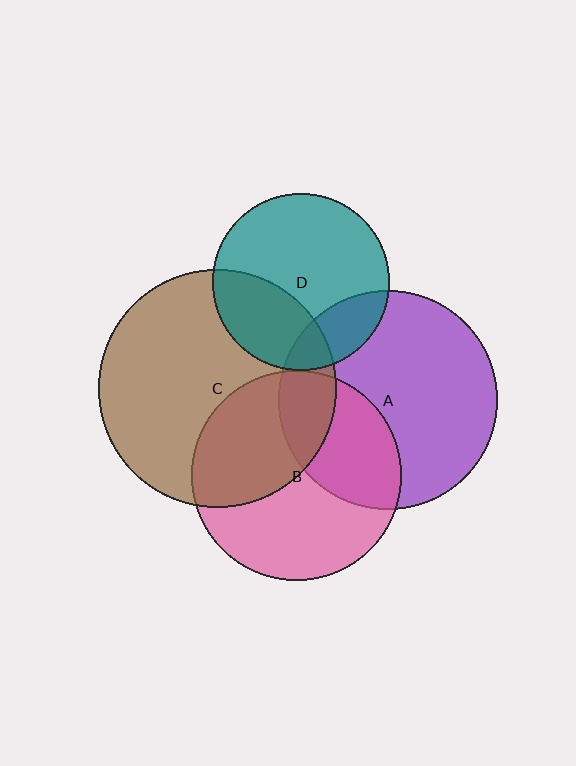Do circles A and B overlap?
Yes.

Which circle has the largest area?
Circle C (brown).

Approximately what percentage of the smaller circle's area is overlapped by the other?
Approximately 35%.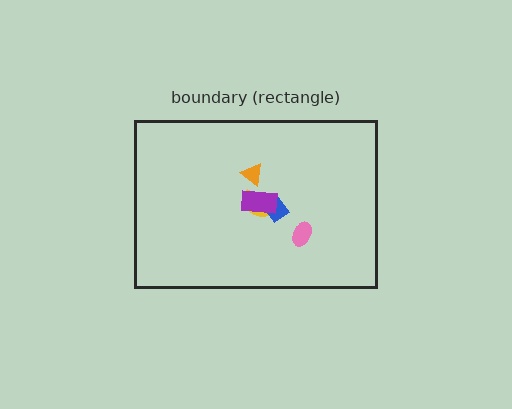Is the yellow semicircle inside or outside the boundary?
Inside.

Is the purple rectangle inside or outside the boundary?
Inside.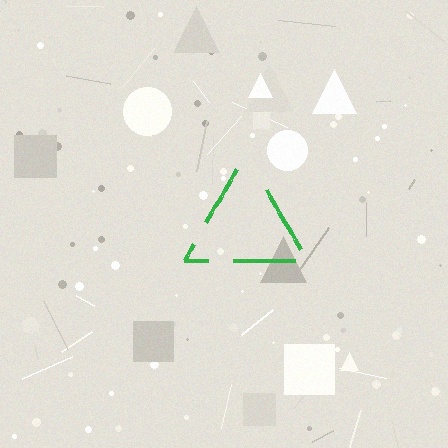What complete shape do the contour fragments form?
The contour fragments form a triangle.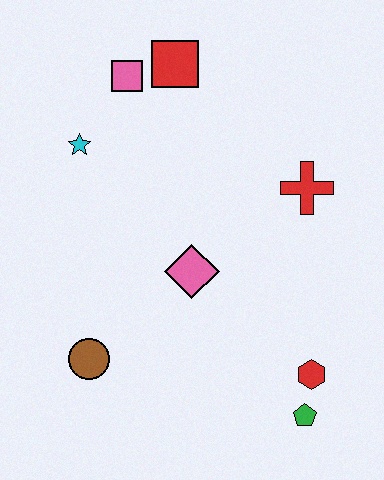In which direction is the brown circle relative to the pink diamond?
The brown circle is to the left of the pink diamond.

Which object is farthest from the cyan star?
The green pentagon is farthest from the cyan star.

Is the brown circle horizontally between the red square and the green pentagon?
No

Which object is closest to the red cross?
The pink diamond is closest to the red cross.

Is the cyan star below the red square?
Yes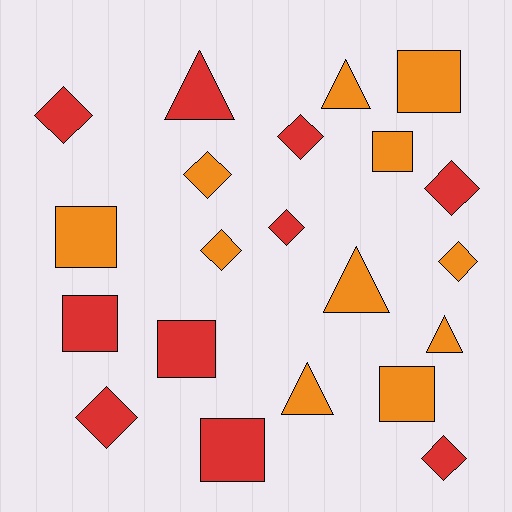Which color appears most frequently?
Orange, with 11 objects.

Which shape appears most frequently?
Diamond, with 9 objects.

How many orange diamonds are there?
There are 3 orange diamonds.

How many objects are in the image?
There are 21 objects.